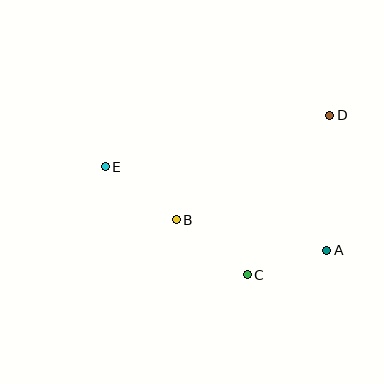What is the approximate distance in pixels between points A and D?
The distance between A and D is approximately 135 pixels.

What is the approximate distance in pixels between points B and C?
The distance between B and C is approximately 90 pixels.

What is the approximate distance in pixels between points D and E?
The distance between D and E is approximately 230 pixels.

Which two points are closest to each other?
Points A and C are closest to each other.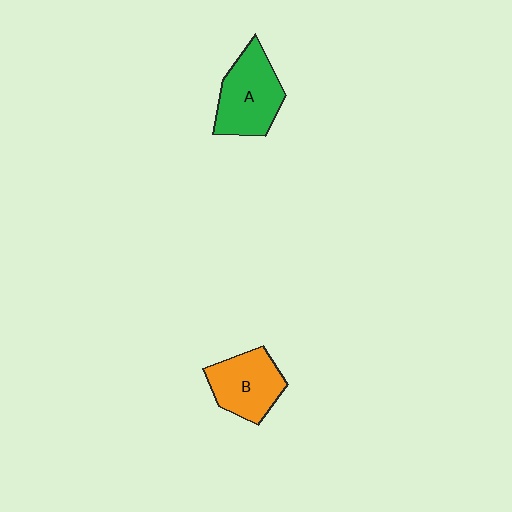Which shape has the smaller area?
Shape B (orange).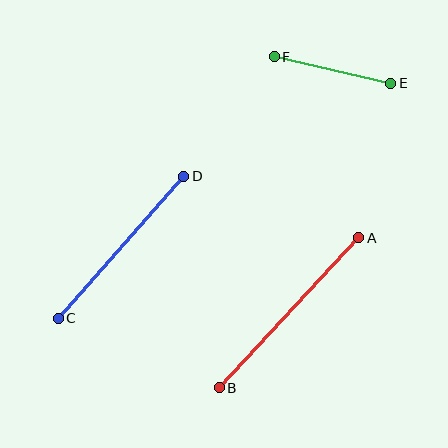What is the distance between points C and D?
The distance is approximately 190 pixels.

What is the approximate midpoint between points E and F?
The midpoint is at approximately (332, 70) pixels.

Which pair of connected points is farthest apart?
Points A and B are farthest apart.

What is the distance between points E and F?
The distance is approximately 120 pixels.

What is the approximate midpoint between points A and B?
The midpoint is at approximately (289, 313) pixels.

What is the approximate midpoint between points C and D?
The midpoint is at approximately (121, 248) pixels.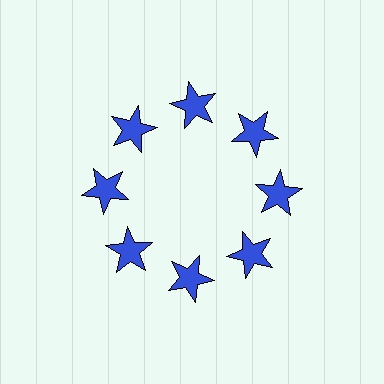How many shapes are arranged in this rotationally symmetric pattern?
There are 8 shapes, arranged in 8 groups of 1.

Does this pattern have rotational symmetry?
Yes, this pattern has 8-fold rotational symmetry. It looks the same after rotating 45 degrees around the center.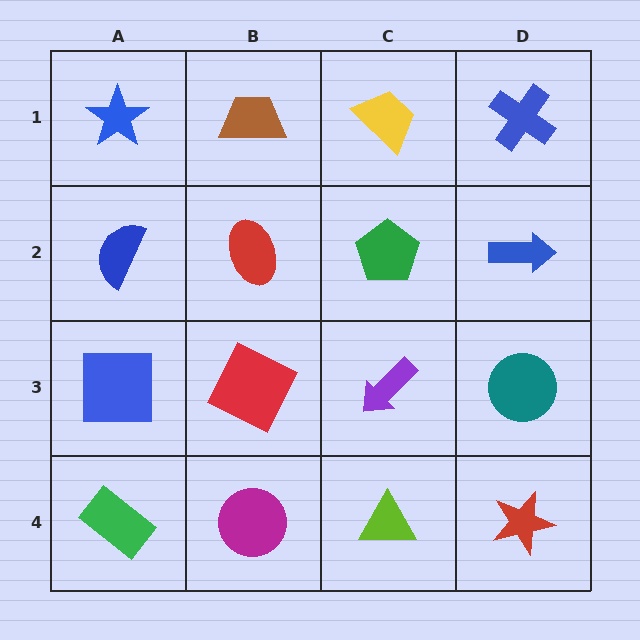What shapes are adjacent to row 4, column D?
A teal circle (row 3, column D), a lime triangle (row 4, column C).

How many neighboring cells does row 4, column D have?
2.